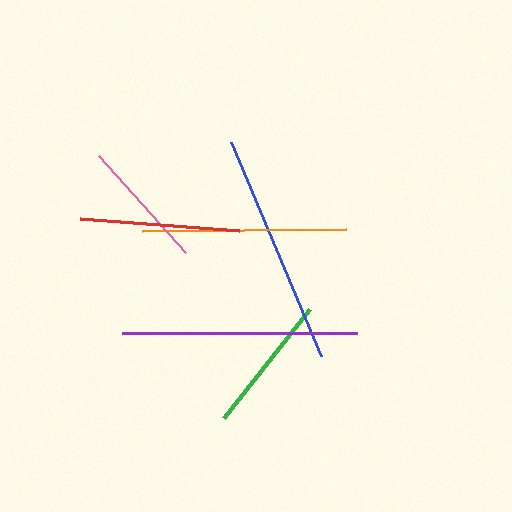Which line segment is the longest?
The purple line is the longest at approximately 235 pixels.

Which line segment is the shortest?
The pink line is the shortest at approximately 130 pixels.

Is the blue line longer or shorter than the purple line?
The purple line is longer than the blue line.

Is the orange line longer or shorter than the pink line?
The orange line is longer than the pink line.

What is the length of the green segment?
The green segment is approximately 139 pixels long.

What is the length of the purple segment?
The purple segment is approximately 235 pixels long.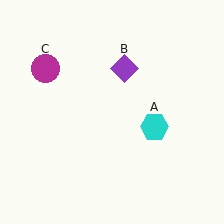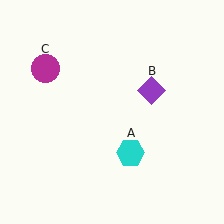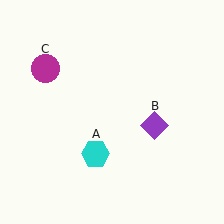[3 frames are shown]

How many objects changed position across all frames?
2 objects changed position: cyan hexagon (object A), purple diamond (object B).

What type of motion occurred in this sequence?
The cyan hexagon (object A), purple diamond (object B) rotated clockwise around the center of the scene.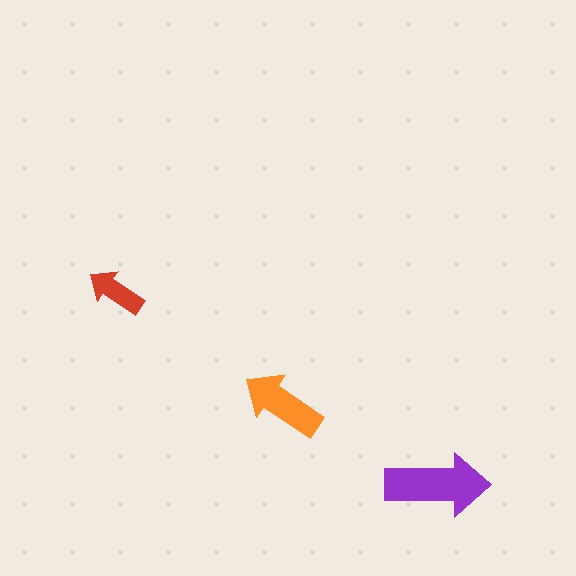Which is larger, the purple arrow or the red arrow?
The purple one.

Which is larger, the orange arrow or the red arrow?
The orange one.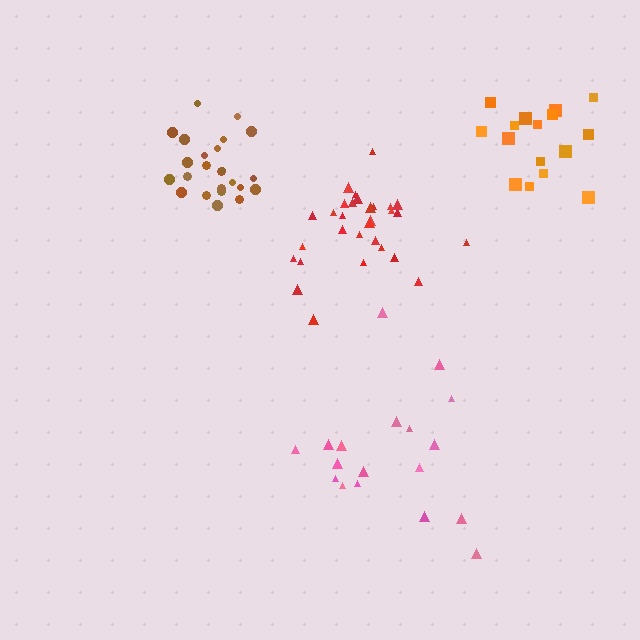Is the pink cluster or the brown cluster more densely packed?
Brown.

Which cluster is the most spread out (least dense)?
Pink.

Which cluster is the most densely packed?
Brown.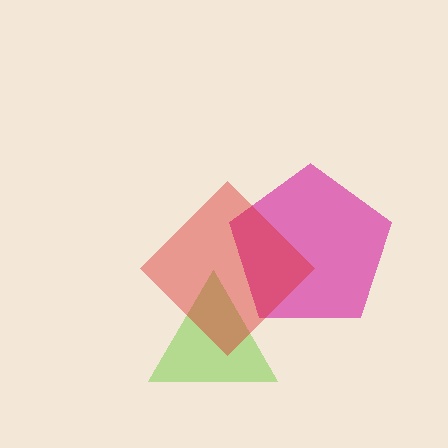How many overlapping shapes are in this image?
There are 3 overlapping shapes in the image.